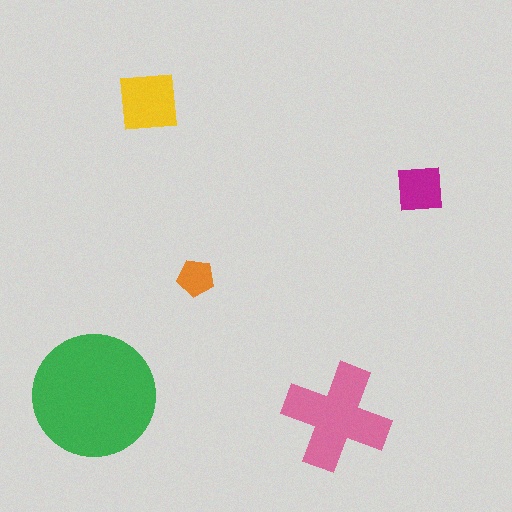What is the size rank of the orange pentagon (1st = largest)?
5th.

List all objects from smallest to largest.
The orange pentagon, the magenta square, the yellow square, the pink cross, the green circle.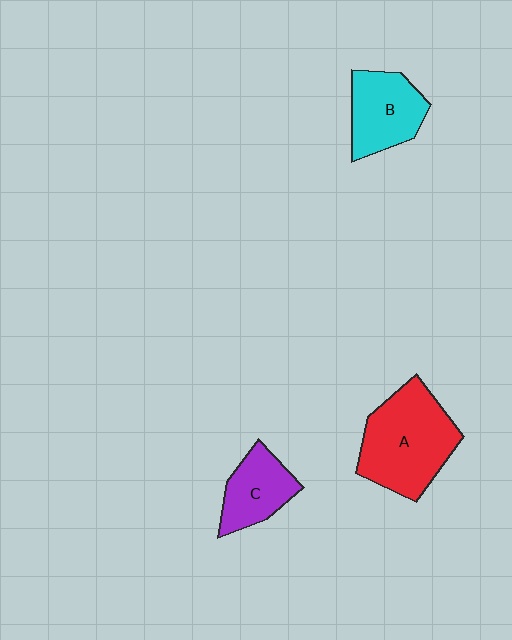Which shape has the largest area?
Shape A (red).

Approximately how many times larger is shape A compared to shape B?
Approximately 1.5 times.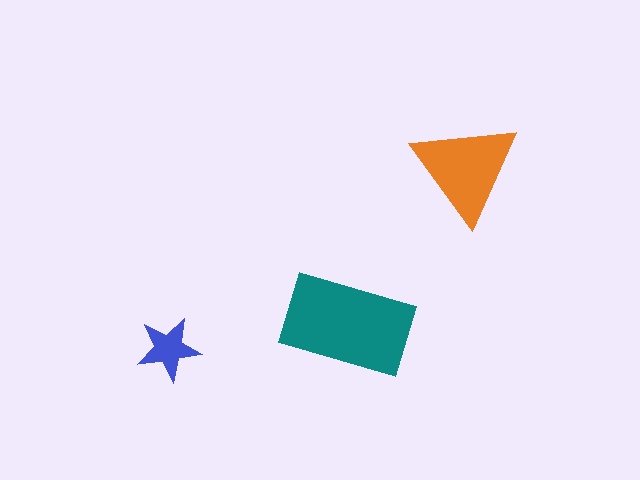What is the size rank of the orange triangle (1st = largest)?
2nd.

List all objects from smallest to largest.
The blue star, the orange triangle, the teal rectangle.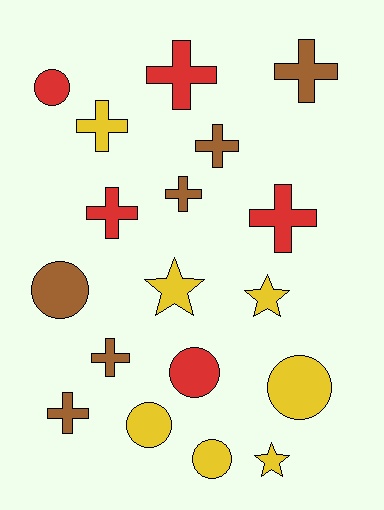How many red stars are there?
There are no red stars.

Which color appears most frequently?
Yellow, with 7 objects.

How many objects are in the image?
There are 18 objects.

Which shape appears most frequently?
Cross, with 9 objects.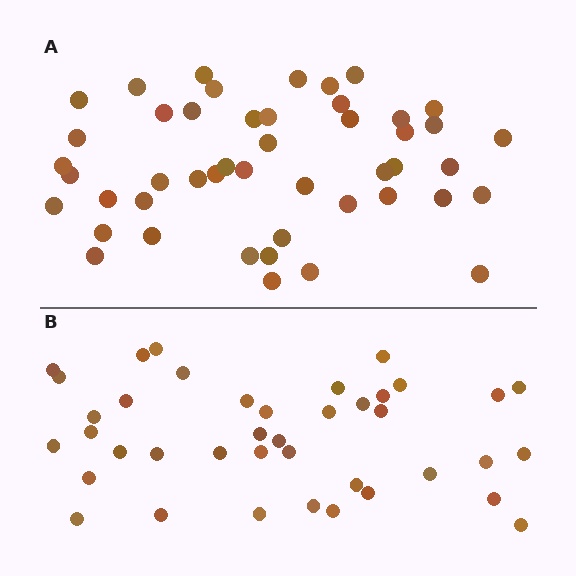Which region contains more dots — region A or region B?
Region A (the top region) has more dots.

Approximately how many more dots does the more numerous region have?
Region A has roughly 8 or so more dots than region B.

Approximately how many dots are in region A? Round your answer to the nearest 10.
About 50 dots. (The exact count is 47, which rounds to 50.)